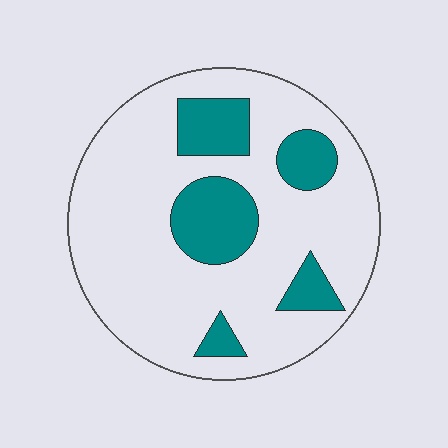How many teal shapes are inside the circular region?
5.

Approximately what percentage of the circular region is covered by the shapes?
Approximately 20%.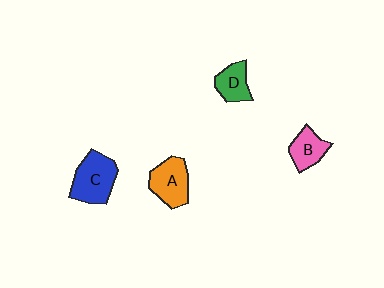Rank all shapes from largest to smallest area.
From largest to smallest: C (blue), A (orange), B (pink), D (green).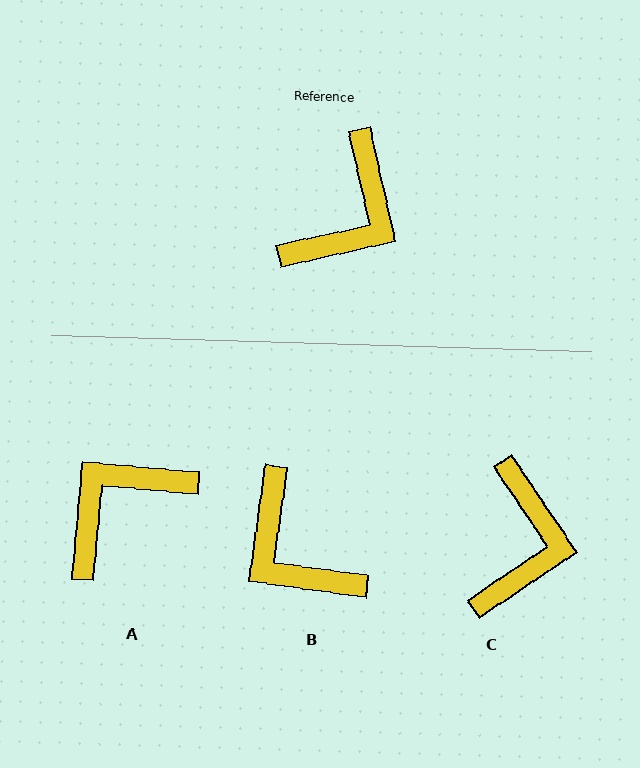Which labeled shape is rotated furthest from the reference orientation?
A, about 162 degrees away.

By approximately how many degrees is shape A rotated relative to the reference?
Approximately 162 degrees counter-clockwise.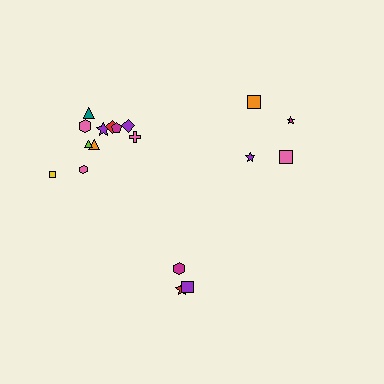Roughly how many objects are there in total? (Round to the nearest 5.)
Roughly 20 objects in total.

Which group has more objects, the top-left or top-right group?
The top-left group.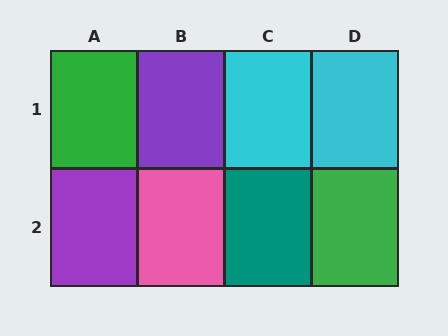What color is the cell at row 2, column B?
Pink.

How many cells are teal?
1 cell is teal.